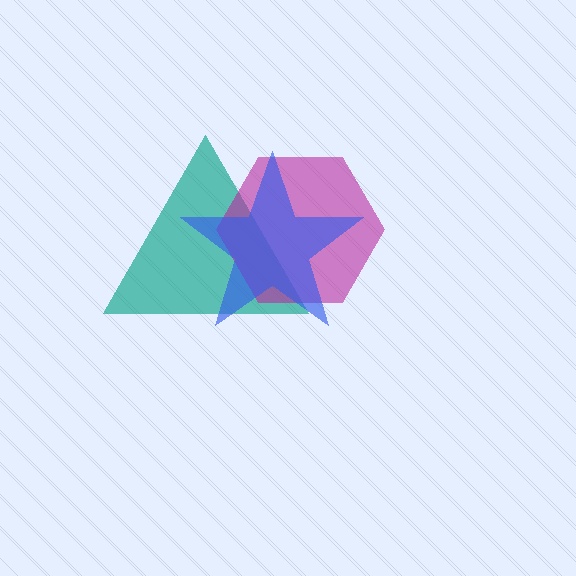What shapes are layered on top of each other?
The layered shapes are: a teal triangle, a magenta hexagon, a blue star.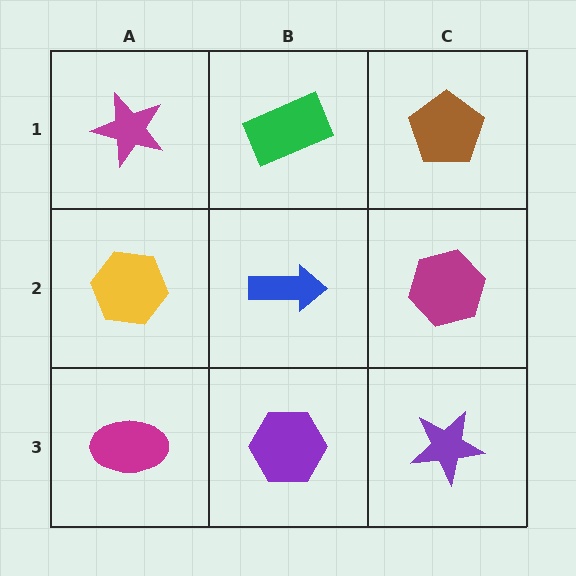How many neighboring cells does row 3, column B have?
3.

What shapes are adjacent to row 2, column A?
A magenta star (row 1, column A), a magenta ellipse (row 3, column A), a blue arrow (row 2, column B).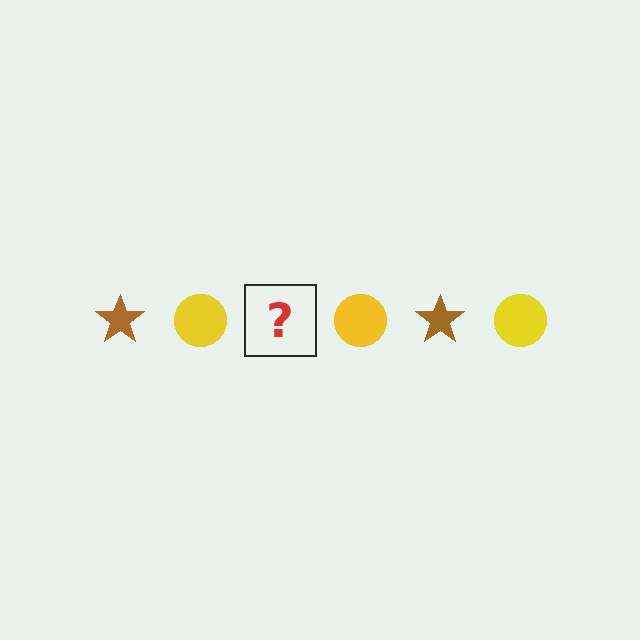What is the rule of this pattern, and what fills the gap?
The rule is that the pattern alternates between brown star and yellow circle. The gap should be filled with a brown star.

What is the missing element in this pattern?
The missing element is a brown star.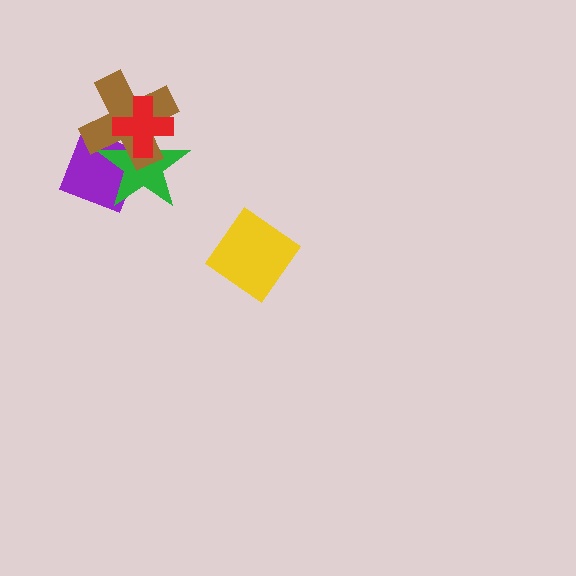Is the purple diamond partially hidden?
Yes, it is partially covered by another shape.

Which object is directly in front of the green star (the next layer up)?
The brown cross is directly in front of the green star.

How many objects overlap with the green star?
3 objects overlap with the green star.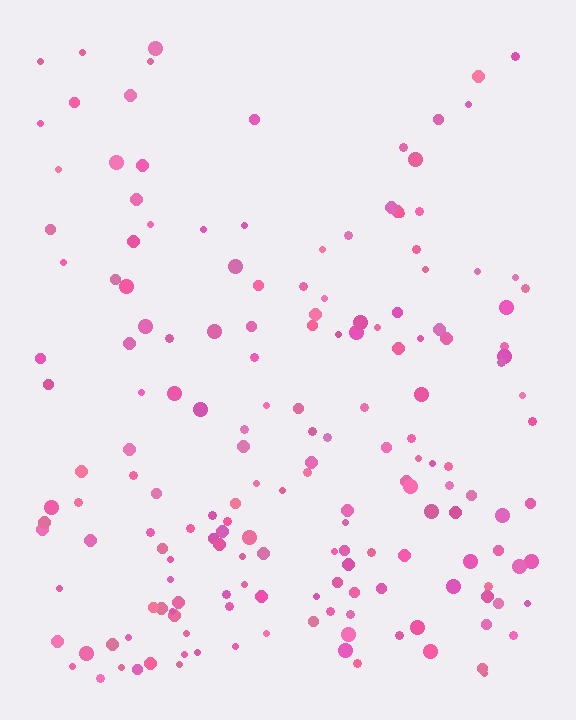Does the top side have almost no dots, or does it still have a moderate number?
Still a moderate number, just noticeably fewer than the bottom.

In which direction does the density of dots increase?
From top to bottom, with the bottom side densest.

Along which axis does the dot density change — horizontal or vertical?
Vertical.